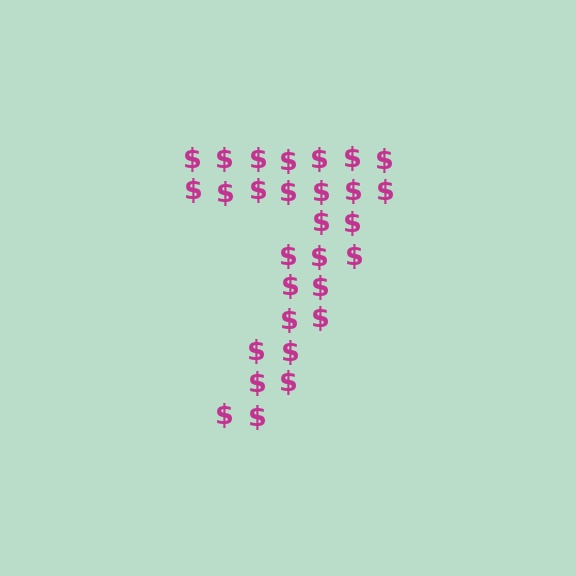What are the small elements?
The small elements are dollar signs.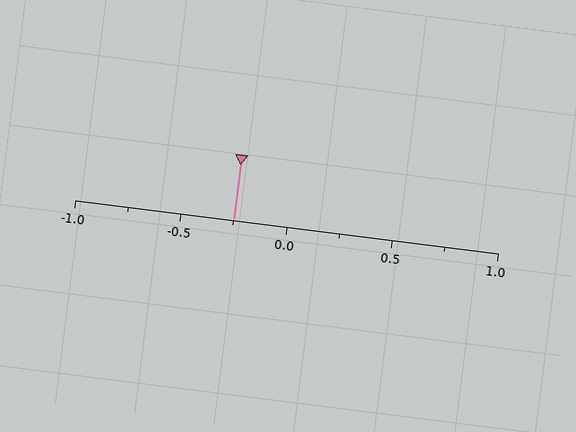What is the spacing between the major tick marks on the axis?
The major ticks are spaced 0.5 apart.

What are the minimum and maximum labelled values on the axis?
The axis runs from -1.0 to 1.0.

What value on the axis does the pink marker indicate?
The marker indicates approximately -0.25.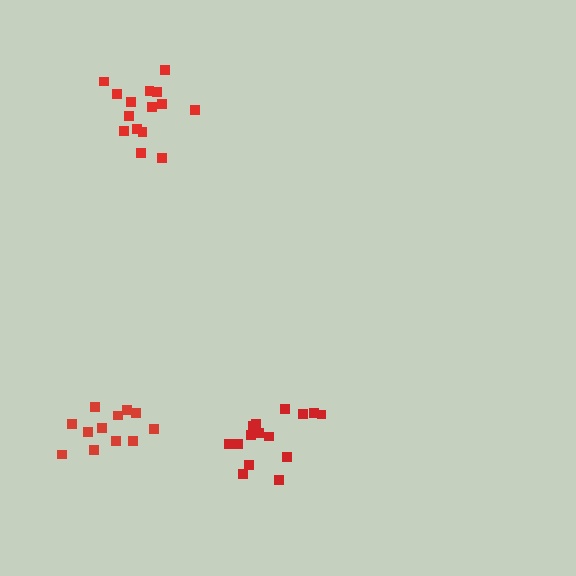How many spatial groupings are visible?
There are 3 spatial groupings.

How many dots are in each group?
Group 1: 12 dots, Group 2: 15 dots, Group 3: 15 dots (42 total).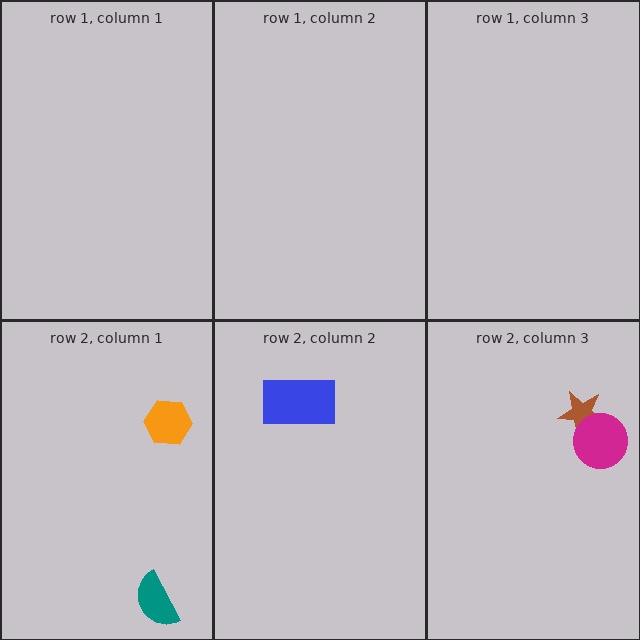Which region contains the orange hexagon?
The row 2, column 1 region.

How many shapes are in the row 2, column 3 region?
2.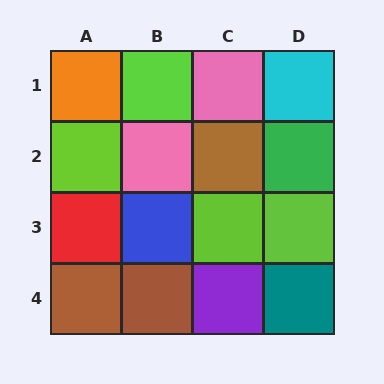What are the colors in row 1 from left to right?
Orange, lime, pink, cyan.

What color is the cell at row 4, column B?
Brown.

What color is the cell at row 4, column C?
Purple.